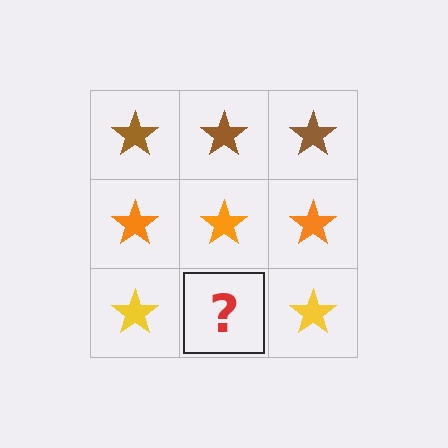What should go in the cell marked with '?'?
The missing cell should contain a yellow star.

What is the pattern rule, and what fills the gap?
The rule is that each row has a consistent color. The gap should be filled with a yellow star.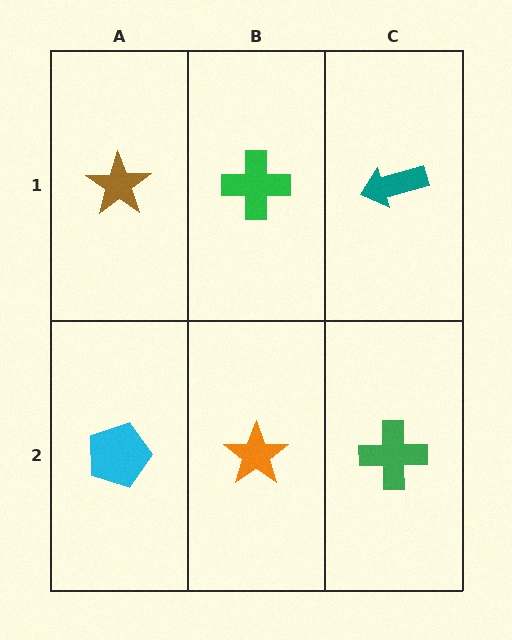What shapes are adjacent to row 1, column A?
A cyan pentagon (row 2, column A), a green cross (row 1, column B).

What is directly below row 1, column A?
A cyan pentagon.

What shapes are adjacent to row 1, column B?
An orange star (row 2, column B), a brown star (row 1, column A), a teal arrow (row 1, column C).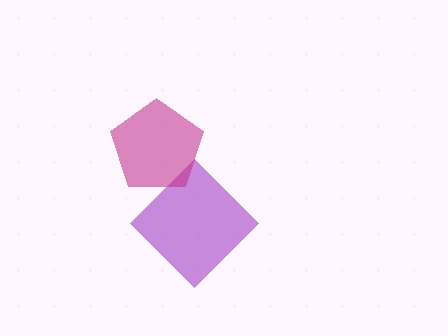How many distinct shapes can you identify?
There are 2 distinct shapes: a purple diamond, a magenta pentagon.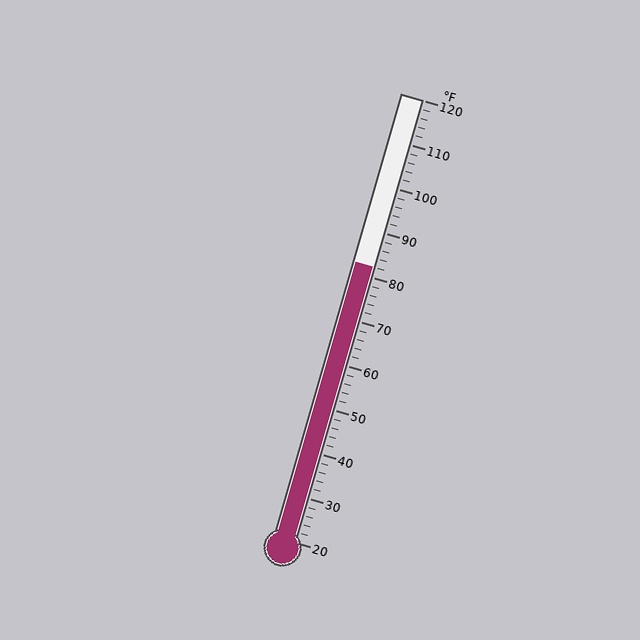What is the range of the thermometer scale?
The thermometer scale ranges from 20°F to 120°F.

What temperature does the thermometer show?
The thermometer shows approximately 82°F.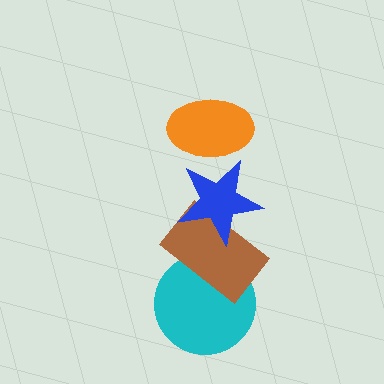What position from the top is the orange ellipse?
The orange ellipse is 1st from the top.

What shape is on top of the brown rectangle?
The blue star is on top of the brown rectangle.